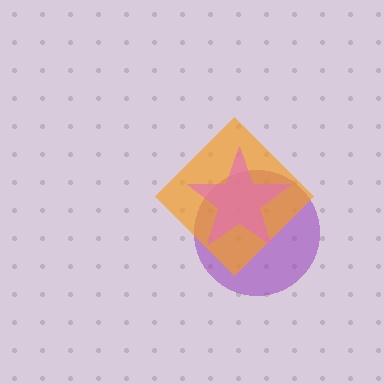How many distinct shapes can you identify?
There are 3 distinct shapes: a purple circle, an orange diamond, a pink star.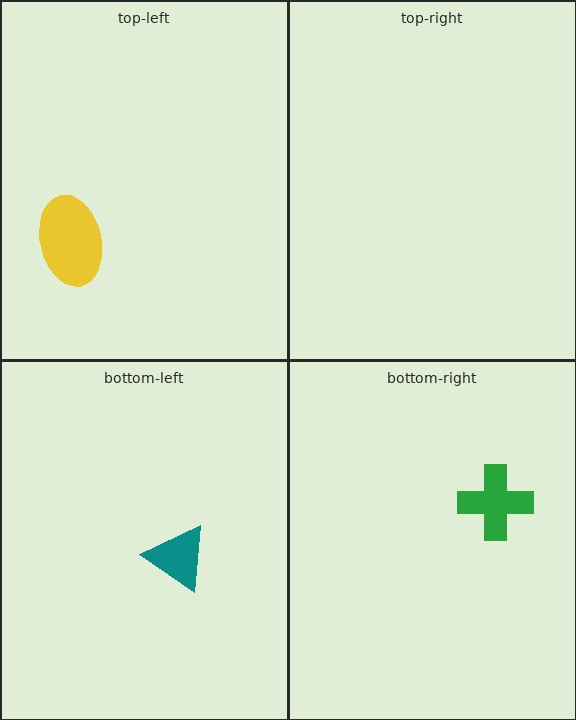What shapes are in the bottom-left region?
The teal triangle.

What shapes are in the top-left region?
The yellow ellipse.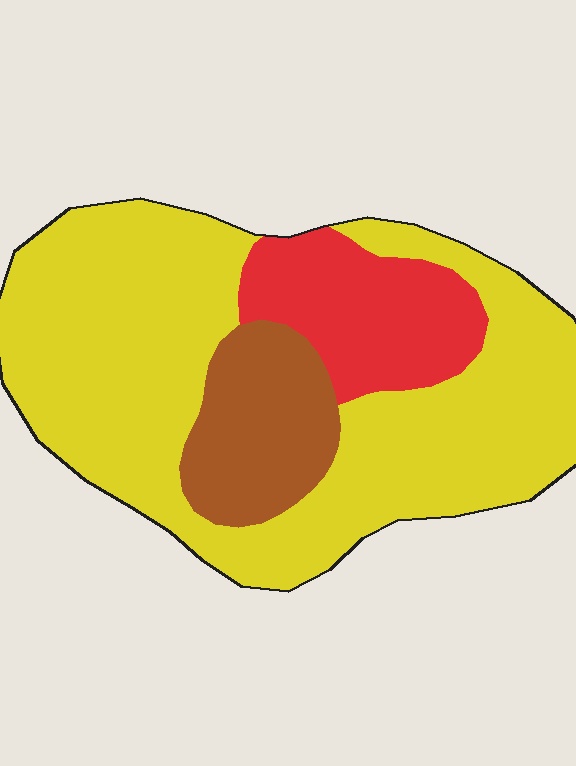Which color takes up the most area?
Yellow, at roughly 70%.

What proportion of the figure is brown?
Brown covers around 15% of the figure.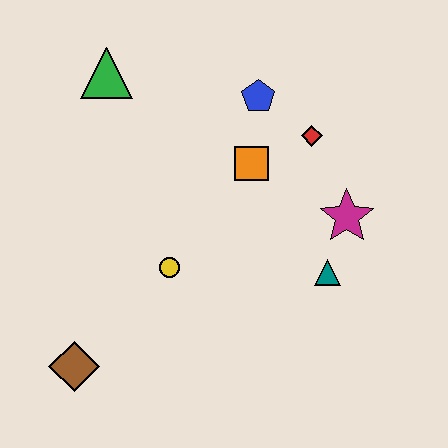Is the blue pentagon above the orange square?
Yes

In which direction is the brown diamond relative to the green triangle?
The brown diamond is below the green triangle.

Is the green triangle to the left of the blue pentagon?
Yes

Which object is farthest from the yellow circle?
The green triangle is farthest from the yellow circle.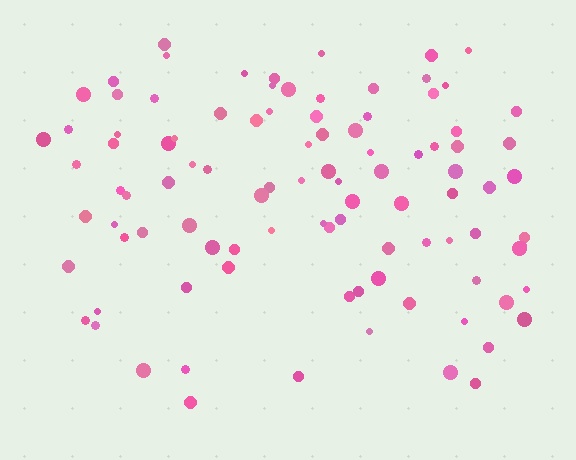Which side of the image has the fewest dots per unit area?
The bottom.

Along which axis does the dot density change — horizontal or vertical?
Vertical.